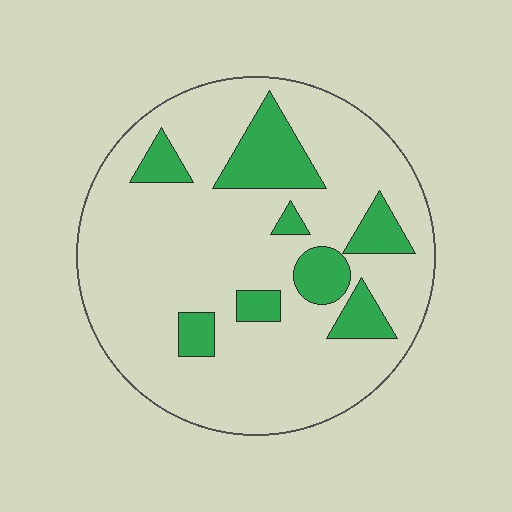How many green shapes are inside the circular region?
8.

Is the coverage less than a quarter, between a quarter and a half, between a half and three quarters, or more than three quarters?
Less than a quarter.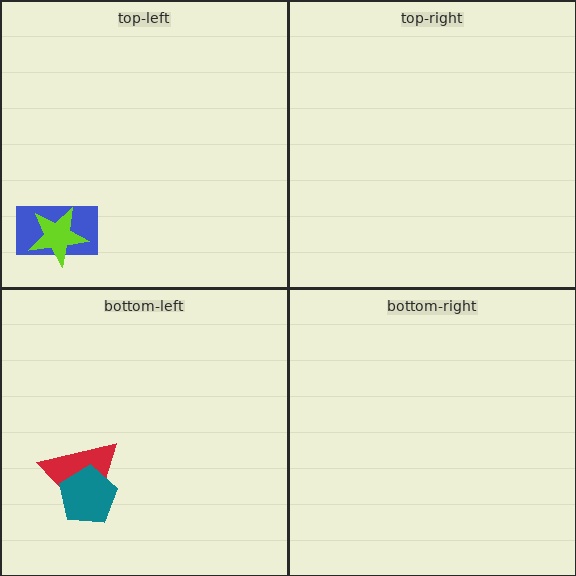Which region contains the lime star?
The top-left region.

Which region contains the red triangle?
The bottom-left region.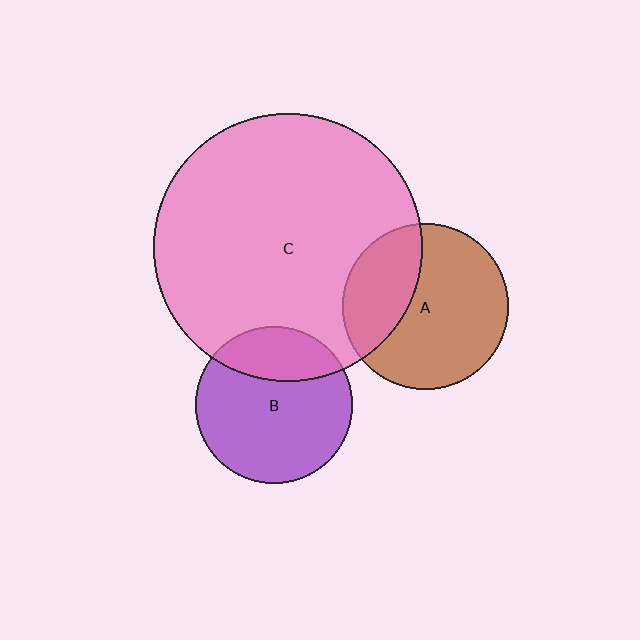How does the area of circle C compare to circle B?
Approximately 2.9 times.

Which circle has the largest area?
Circle C (pink).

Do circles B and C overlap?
Yes.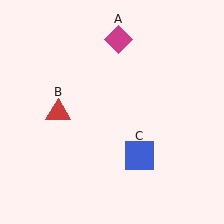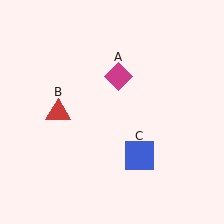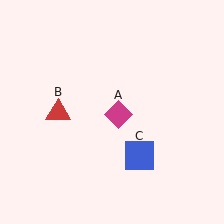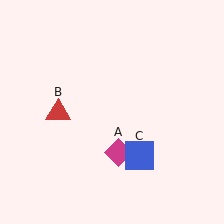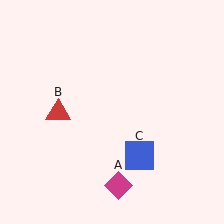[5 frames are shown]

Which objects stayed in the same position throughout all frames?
Red triangle (object B) and blue square (object C) remained stationary.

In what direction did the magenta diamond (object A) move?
The magenta diamond (object A) moved down.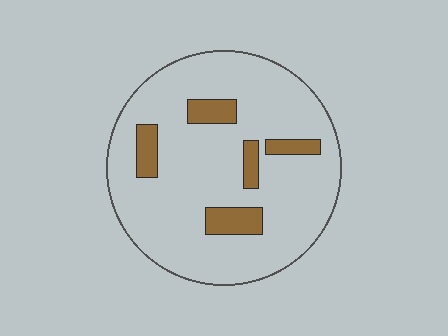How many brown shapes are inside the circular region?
5.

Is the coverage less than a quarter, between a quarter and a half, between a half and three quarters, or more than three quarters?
Less than a quarter.